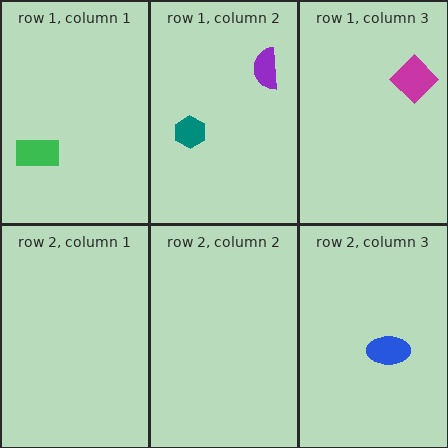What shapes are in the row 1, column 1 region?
The green rectangle.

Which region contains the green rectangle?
The row 1, column 1 region.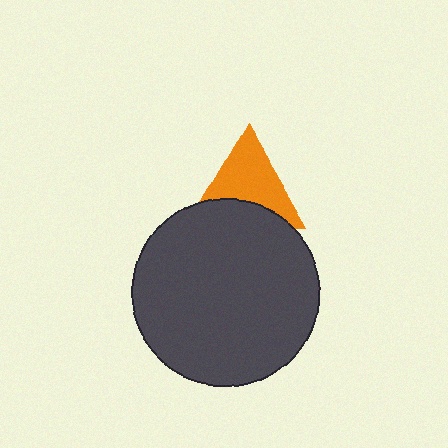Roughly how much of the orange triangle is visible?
Most of it is visible (roughly 65%).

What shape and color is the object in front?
The object in front is a dark gray circle.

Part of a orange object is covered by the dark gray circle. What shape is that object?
It is a triangle.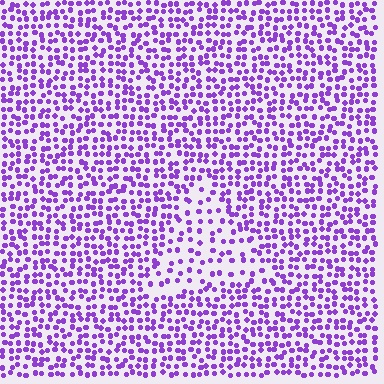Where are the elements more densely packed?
The elements are more densely packed outside the triangle boundary.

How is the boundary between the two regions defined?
The boundary is defined by a change in element density (approximately 1.9x ratio). All elements are the same color, size, and shape.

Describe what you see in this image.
The image contains small purple elements arranged at two different densities. A triangle-shaped region is visible where the elements are less densely packed than the surrounding area.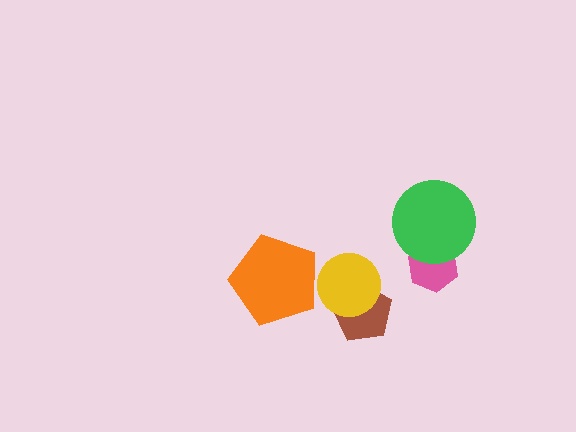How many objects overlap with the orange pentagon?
0 objects overlap with the orange pentagon.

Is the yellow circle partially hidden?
No, no other shape covers it.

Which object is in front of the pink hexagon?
The green circle is in front of the pink hexagon.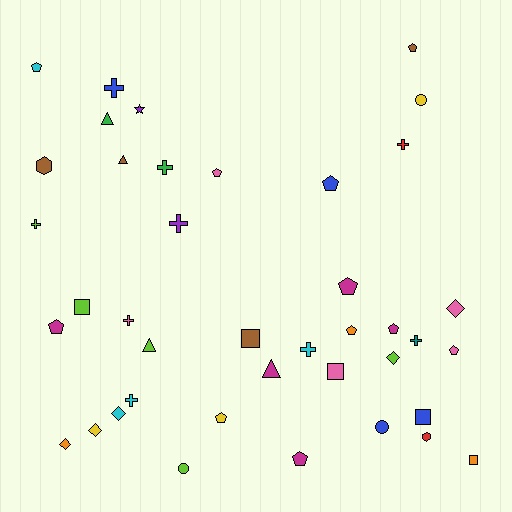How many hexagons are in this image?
There are 2 hexagons.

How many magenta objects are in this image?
There are 5 magenta objects.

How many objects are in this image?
There are 40 objects.